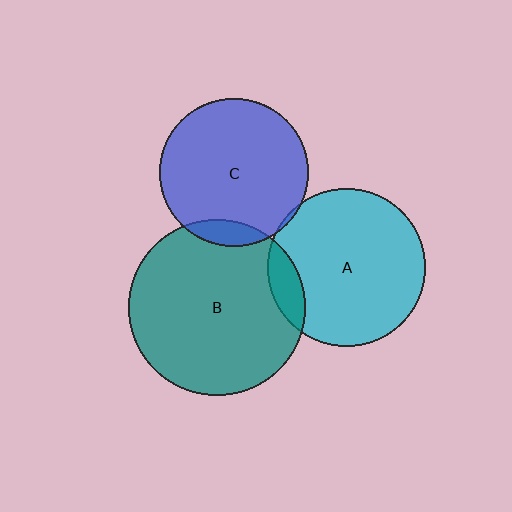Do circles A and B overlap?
Yes.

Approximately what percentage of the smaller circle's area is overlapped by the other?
Approximately 10%.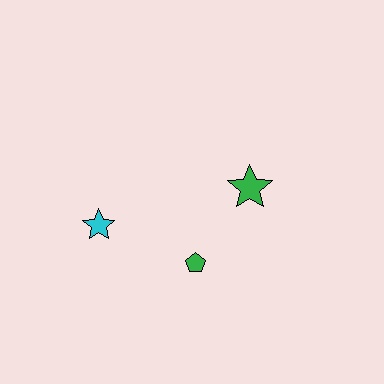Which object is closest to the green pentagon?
The green star is closest to the green pentagon.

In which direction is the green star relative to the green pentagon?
The green star is above the green pentagon.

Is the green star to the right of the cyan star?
Yes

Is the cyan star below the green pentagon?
No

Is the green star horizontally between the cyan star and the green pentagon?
No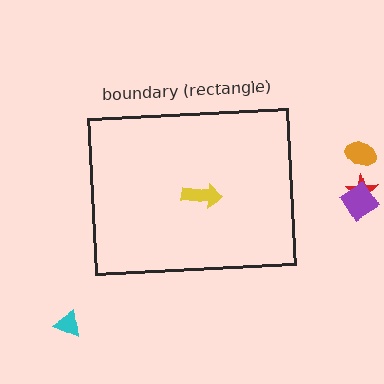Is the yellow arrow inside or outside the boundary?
Inside.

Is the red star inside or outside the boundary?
Outside.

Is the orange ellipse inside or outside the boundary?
Outside.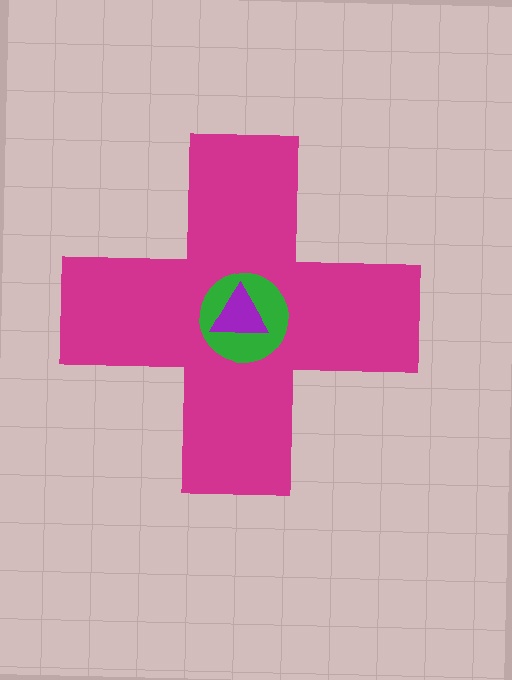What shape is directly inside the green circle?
The purple triangle.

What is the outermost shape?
The magenta cross.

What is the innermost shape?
The purple triangle.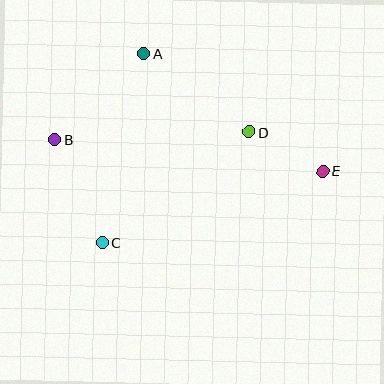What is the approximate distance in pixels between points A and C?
The distance between A and C is approximately 193 pixels.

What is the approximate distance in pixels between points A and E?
The distance between A and E is approximately 214 pixels.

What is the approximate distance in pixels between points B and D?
The distance between B and D is approximately 195 pixels.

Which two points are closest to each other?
Points D and E are closest to each other.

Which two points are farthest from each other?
Points B and E are farthest from each other.